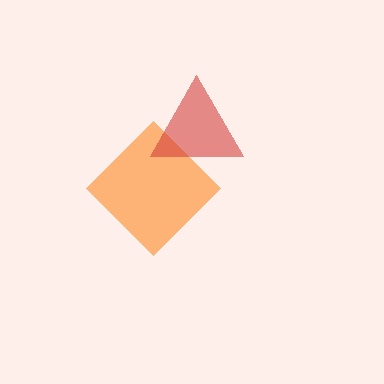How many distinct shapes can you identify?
There are 2 distinct shapes: an orange diamond, a red triangle.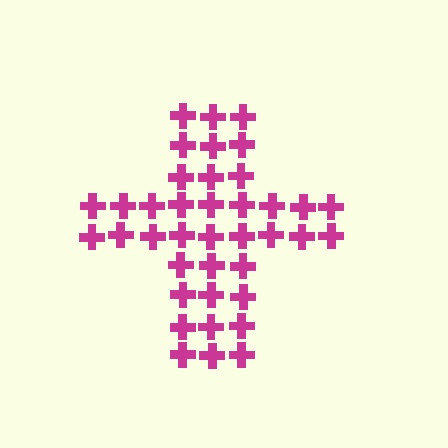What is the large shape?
The large shape is a cross.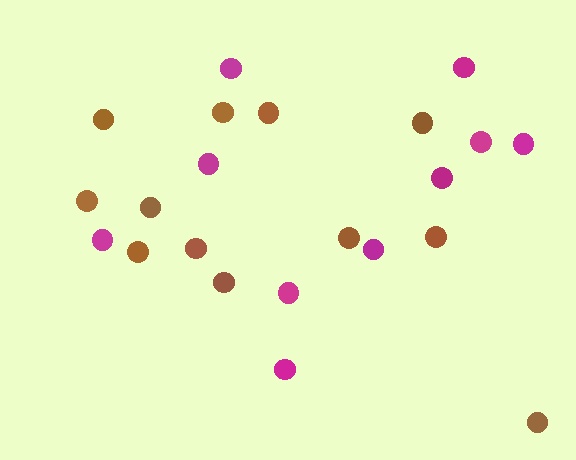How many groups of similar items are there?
There are 2 groups: one group of magenta circles (10) and one group of brown circles (12).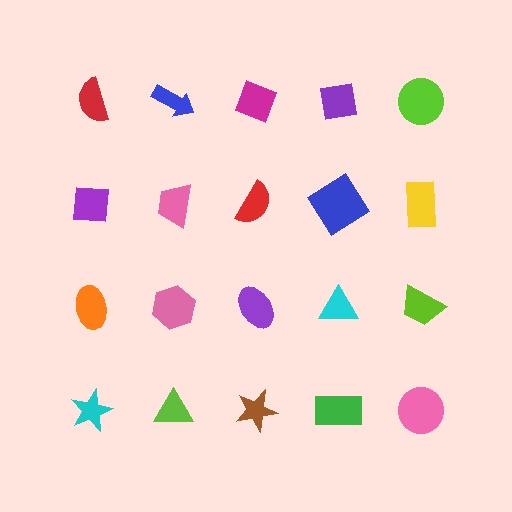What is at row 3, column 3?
A purple ellipse.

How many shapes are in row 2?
5 shapes.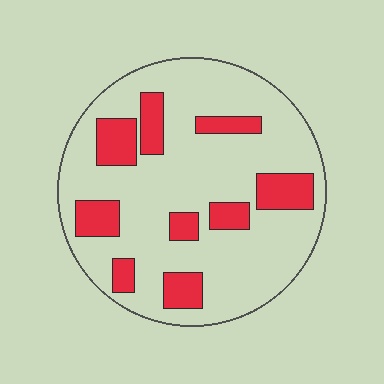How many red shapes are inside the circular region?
9.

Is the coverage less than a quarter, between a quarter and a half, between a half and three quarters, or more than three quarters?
Less than a quarter.